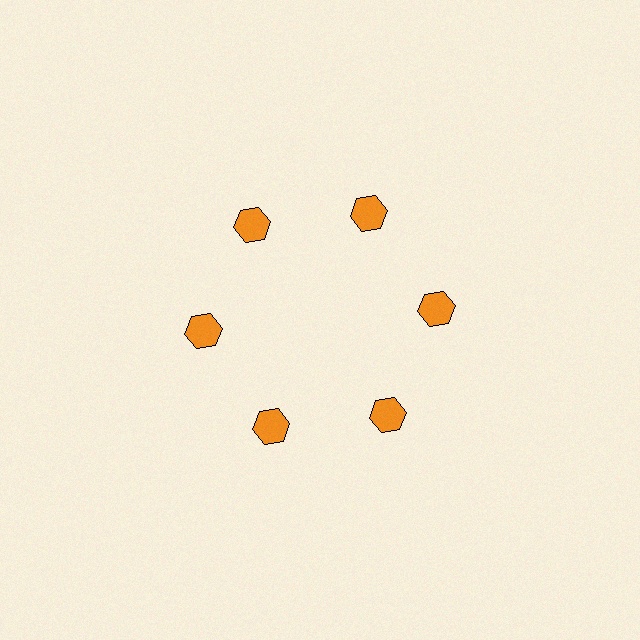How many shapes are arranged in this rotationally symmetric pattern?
There are 6 shapes, arranged in 6 groups of 1.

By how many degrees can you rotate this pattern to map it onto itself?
The pattern maps onto itself every 60 degrees of rotation.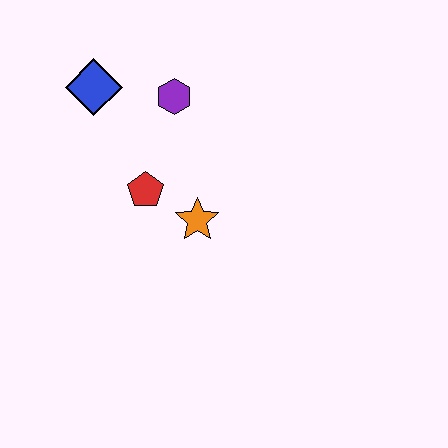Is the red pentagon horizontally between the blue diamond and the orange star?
Yes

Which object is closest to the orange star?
The red pentagon is closest to the orange star.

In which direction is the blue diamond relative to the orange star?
The blue diamond is above the orange star.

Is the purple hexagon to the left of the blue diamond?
No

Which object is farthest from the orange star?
The blue diamond is farthest from the orange star.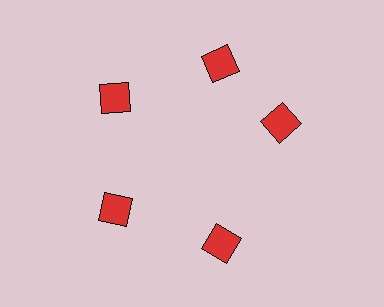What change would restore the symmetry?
The symmetry would be restored by rotating it back into even spacing with its neighbors so that all 5 squares sit at equal angles and equal distance from the center.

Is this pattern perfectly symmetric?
No. The 5 red squares are arranged in a ring, but one element near the 3 o'clock position is rotated out of alignment along the ring, breaking the 5-fold rotational symmetry.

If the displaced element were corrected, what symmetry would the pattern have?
It would have 5-fold rotational symmetry — the pattern would map onto itself every 72 degrees.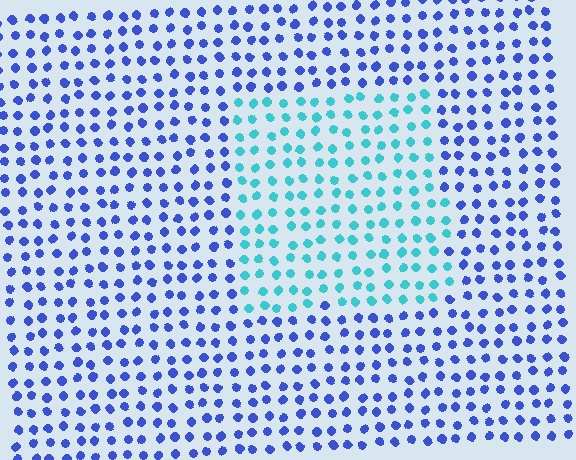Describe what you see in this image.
The image is filled with small blue elements in a uniform arrangement. A rectangle-shaped region is visible where the elements are tinted to a slightly different hue, forming a subtle color boundary.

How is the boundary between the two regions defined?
The boundary is defined purely by a slight shift in hue (about 50 degrees). Spacing, size, and orientation are identical on both sides.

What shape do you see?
I see a rectangle.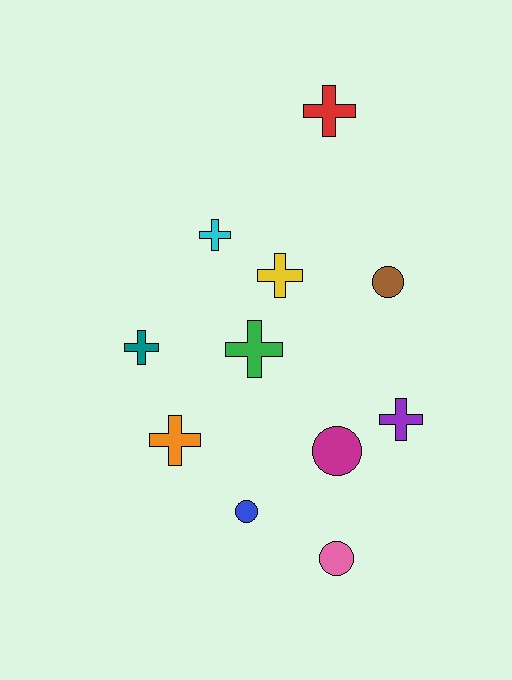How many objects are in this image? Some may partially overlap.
There are 11 objects.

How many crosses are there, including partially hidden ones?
There are 7 crosses.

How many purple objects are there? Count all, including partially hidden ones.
There is 1 purple object.